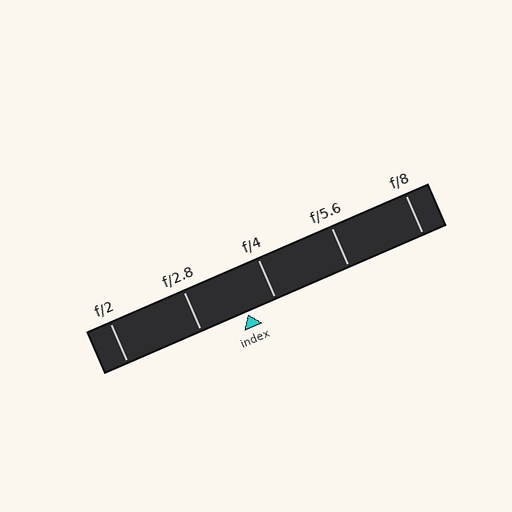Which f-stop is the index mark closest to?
The index mark is closest to f/4.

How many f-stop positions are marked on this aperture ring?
There are 5 f-stop positions marked.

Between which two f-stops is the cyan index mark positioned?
The index mark is between f/2.8 and f/4.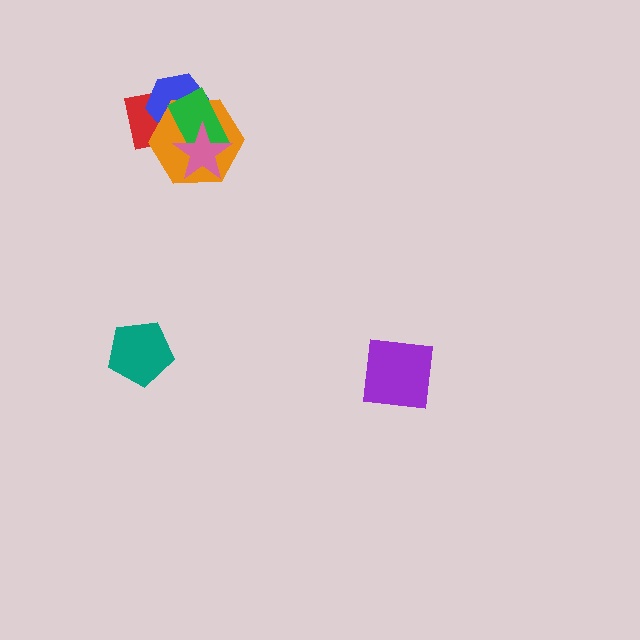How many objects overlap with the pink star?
3 objects overlap with the pink star.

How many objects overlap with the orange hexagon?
4 objects overlap with the orange hexagon.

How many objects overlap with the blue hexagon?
4 objects overlap with the blue hexagon.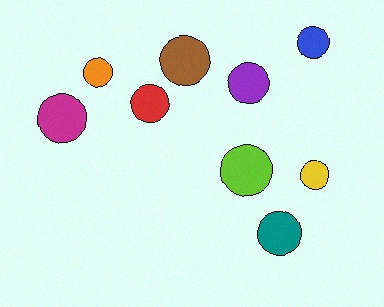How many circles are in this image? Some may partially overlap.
There are 9 circles.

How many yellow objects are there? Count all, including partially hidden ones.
There is 1 yellow object.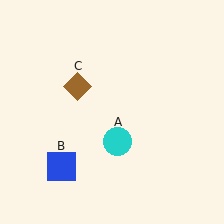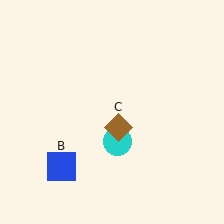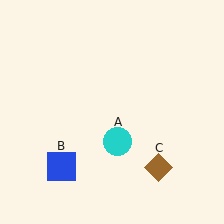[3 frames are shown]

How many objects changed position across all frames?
1 object changed position: brown diamond (object C).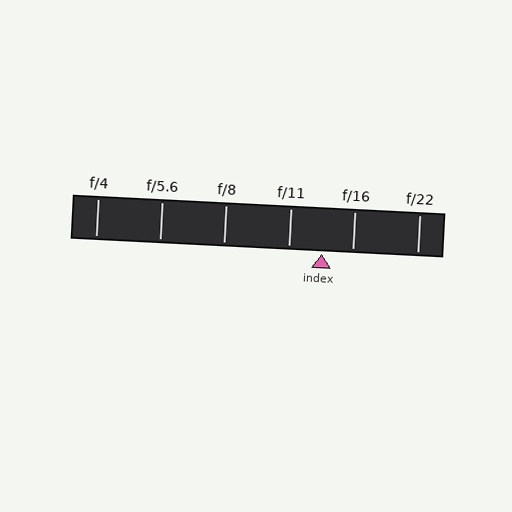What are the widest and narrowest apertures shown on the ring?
The widest aperture shown is f/4 and the narrowest is f/22.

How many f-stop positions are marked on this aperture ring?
There are 6 f-stop positions marked.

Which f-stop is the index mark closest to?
The index mark is closest to f/16.